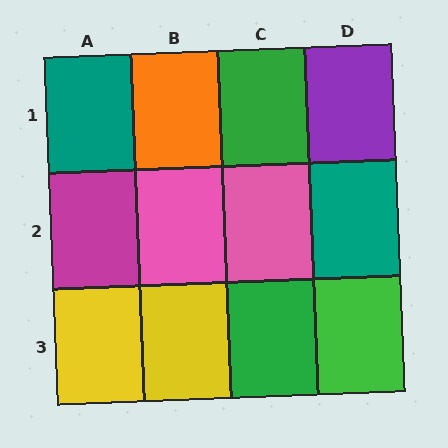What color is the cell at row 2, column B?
Pink.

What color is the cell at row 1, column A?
Teal.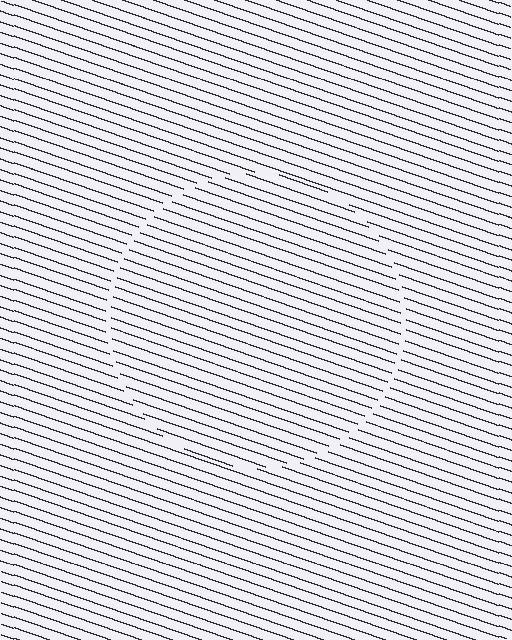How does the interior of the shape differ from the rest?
The interior of the shape contains the same grating, shifted by half a period — the contour is defined by the phase discontinuity where line-ends from the inner and outer gratings abut.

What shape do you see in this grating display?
An illusory circle. The interior of the shape contains the same grating, shifted by half a period — the contour is defined by the phase discontinuity where line-ends from the inner and outer gratings abut.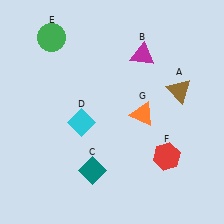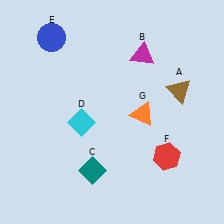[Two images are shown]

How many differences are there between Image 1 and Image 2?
There is 1 difference between the two images.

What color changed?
The circle (E) changed from green in Image 1 to blue in Image 2.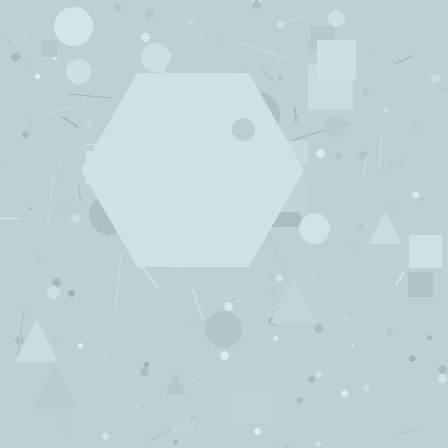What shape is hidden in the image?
A hexagon is hidden in the image.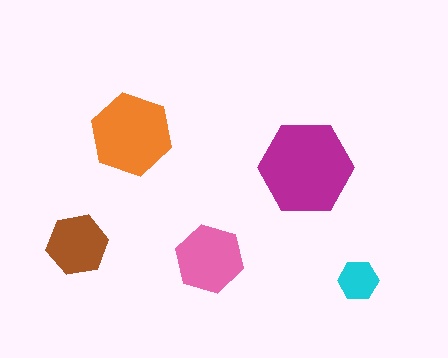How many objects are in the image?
There are 5 objects in the image.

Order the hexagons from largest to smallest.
the magenta one, the orange one, the pink one, the brown one, the cyan one.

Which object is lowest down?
The cyan hexagon is bottommost.